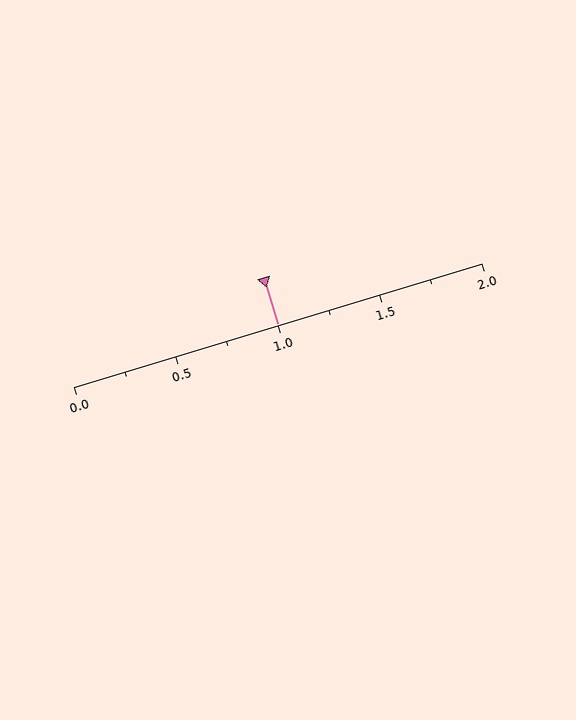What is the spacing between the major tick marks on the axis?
The major ticks are spaced 0.5 apart.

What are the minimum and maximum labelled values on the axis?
The axis runs from 0.0 to 2.0.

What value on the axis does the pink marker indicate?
The marker indicates approximately 1.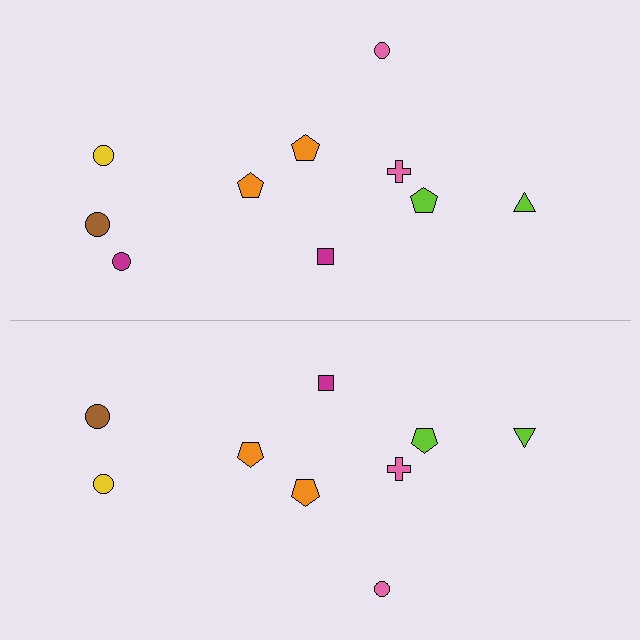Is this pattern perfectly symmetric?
No, the pattern is not perfectly symmetric. A magenta circle is missing from the bottom side.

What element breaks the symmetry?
A magenta circle is missing from the bottom side.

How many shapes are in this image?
There are 19 shapes in this image.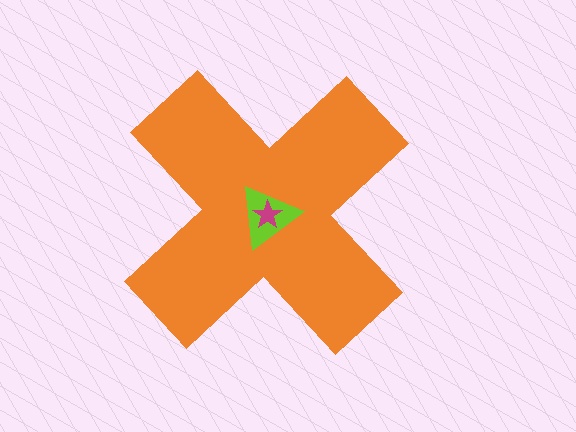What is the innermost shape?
The magenta star.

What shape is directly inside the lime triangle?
The magenta star.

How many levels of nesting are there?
3.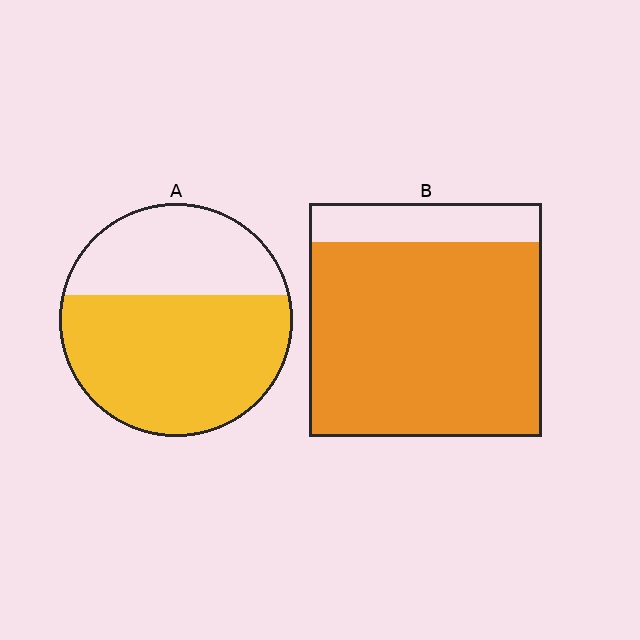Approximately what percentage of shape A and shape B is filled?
A is approximately 65% and B is approximately 85%.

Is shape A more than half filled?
Yes.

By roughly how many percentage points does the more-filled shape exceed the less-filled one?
By roughly 20 percentage points (B over A).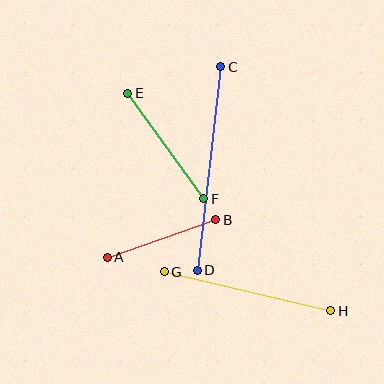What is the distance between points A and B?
The distance is approximately 115 pixels.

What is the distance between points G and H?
The distance is approximately 171 pixels.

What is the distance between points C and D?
The distance is approximately 205 pixels.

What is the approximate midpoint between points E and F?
The midpoint is at approximately (166, 146) pixels.